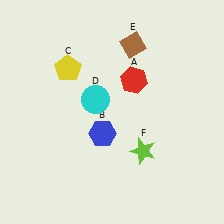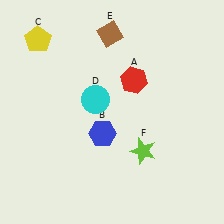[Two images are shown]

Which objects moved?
The objects that moved are: the yellow pentagon (C), the brown diamond (E).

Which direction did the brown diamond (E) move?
The brown diamond (E) moved left.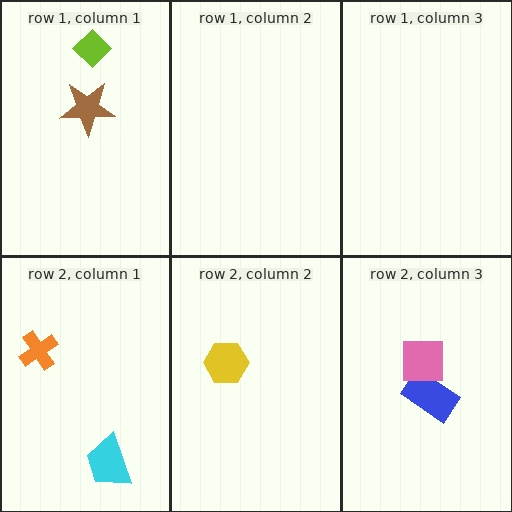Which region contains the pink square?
The row 2, column 3 region.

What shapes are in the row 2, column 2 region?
The yellow hexagon.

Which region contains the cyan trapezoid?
The row 2, column 1 region.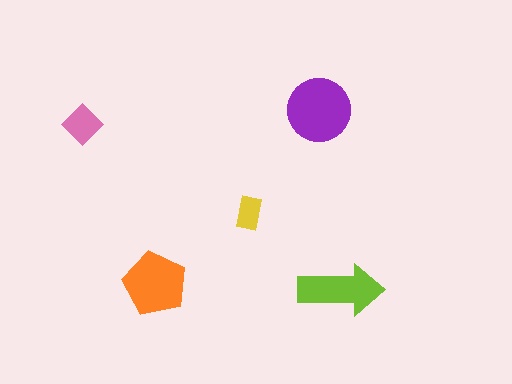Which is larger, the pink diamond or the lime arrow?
The lime arrow.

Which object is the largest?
The purple circle.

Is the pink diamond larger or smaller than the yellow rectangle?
Larger.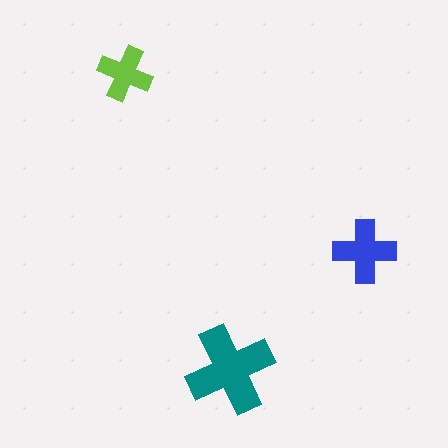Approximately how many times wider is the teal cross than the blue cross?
About 1.5 times wider.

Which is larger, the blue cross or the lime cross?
The blue one.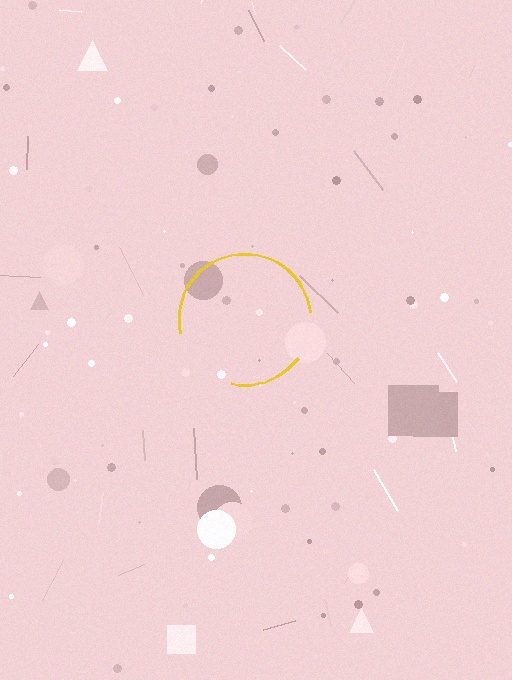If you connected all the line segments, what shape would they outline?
They would outline a circle.